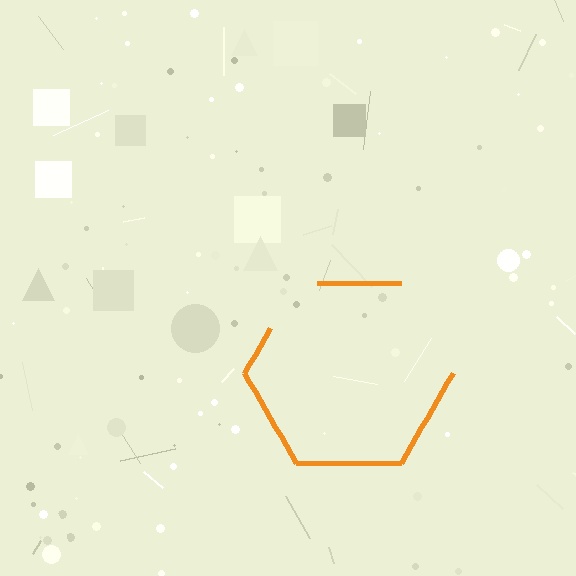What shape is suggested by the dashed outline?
The dashed outline suggests a hexagon.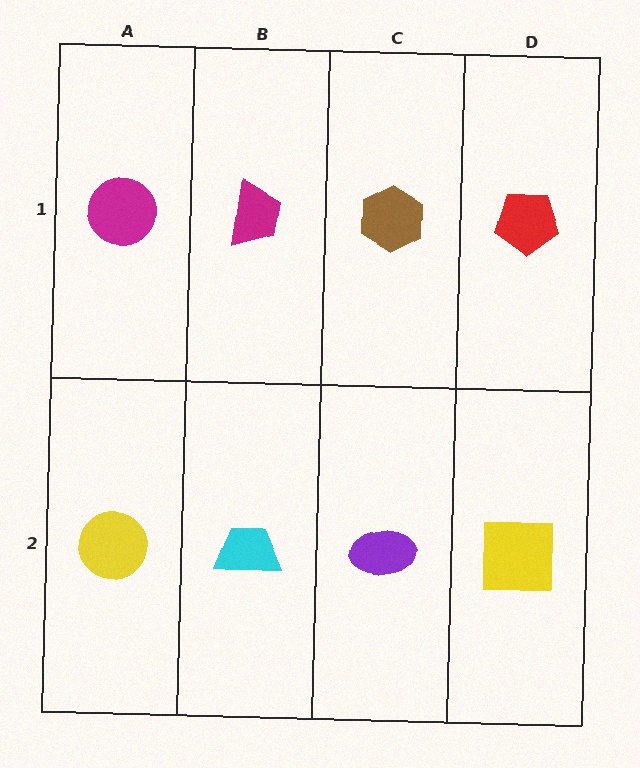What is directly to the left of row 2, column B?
A yellow circle.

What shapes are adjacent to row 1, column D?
A yellow square (row 2, column D), a brown hexagon (row 1, column C).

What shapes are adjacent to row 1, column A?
A yellow circle (row 2, column A), a magenta trapezoid (row 1, column B).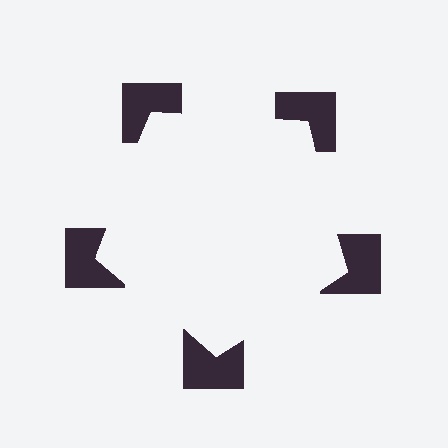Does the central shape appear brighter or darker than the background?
It typically appears slightly brighter than the background, even though no actual brightness change is drawn.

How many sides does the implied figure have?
5 sides.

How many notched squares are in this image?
There are 5 — one at each vertex of the illusory pentagon.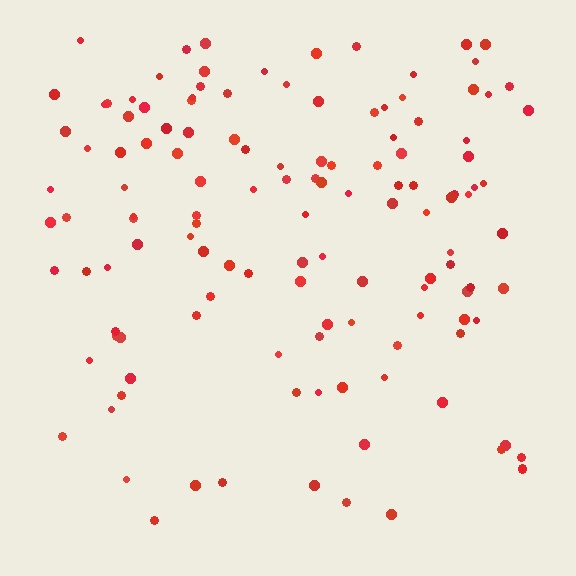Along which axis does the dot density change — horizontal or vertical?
Vertical.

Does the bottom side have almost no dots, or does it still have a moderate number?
Still a moderate number, just noticeably fewer than the top.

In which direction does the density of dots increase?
From bottom to top, with the top side densest.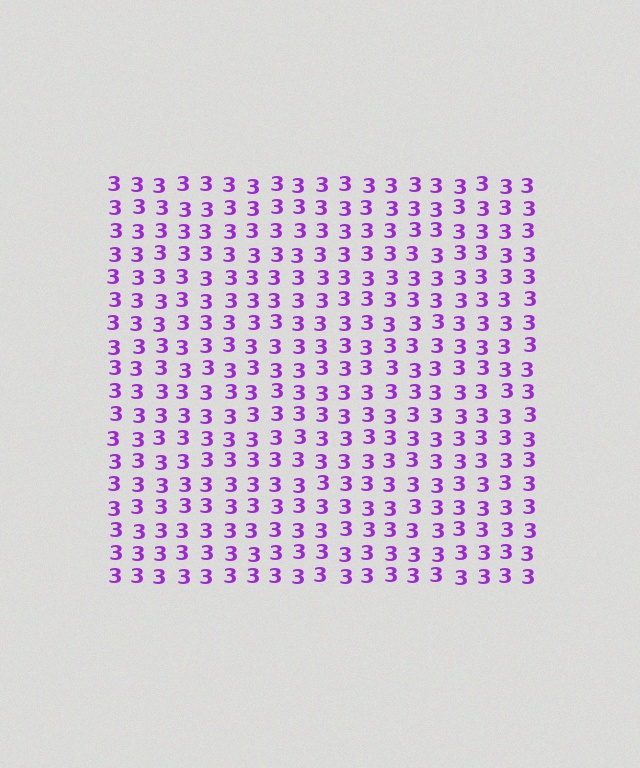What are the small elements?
The small elements are digit 3's.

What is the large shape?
The large shape is a square.